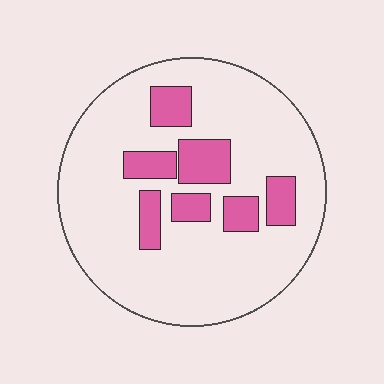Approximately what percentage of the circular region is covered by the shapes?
Approximately 20%.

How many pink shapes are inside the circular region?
7.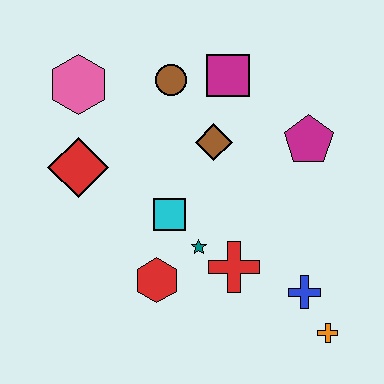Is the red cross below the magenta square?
Yes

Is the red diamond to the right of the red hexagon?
No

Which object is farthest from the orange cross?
The pink hexagon is farthest from the orange cross.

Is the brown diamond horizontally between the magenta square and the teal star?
Yes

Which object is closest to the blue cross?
The orange cross is closest to the blue cross.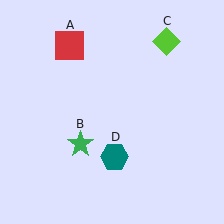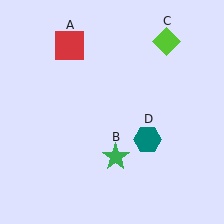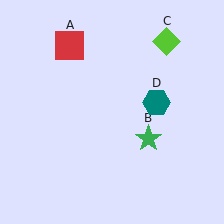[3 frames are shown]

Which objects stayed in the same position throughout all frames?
Red square (object A) and lime diamond (object C) remained stationary.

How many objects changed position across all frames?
2 objects changed position: green star (object B), teal hexagon (object D).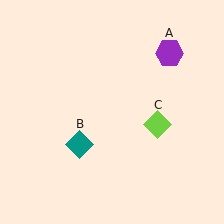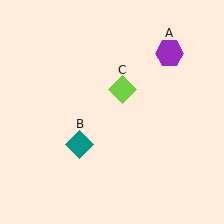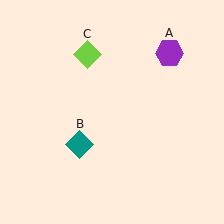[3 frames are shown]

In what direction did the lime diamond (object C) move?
The lime diamond (object C) moved up and to the left.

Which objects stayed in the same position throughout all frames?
Purple hexagon (object A) and teal diamond (object B) remained stationary.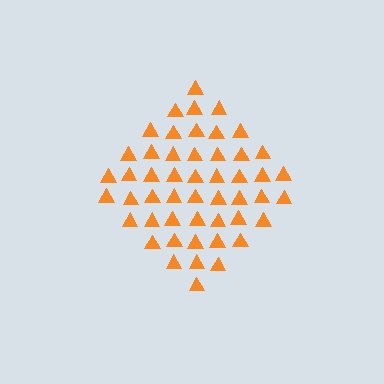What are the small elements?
The small elements are triangles.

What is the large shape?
The large shape is a diamond.